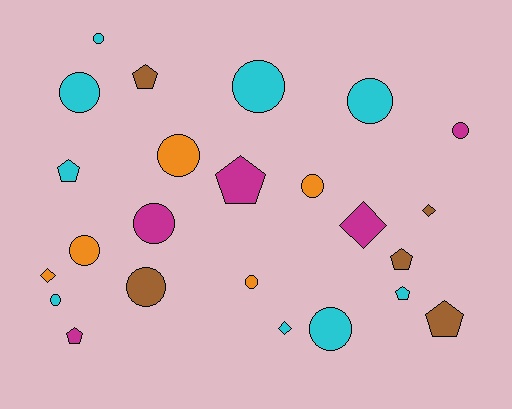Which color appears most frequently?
Cyan, with 9 objects.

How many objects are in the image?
There are 24 objects.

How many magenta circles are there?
There are 2 magenta circles.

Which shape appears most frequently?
Circle, with 13 objects.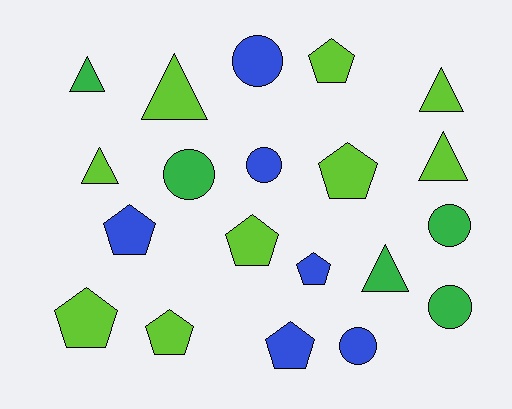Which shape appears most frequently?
Pentagon, with 8 objects.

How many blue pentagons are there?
There are 3 blue pentagons.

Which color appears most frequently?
Lime, with 9 objects.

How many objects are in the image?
There are 20 objects.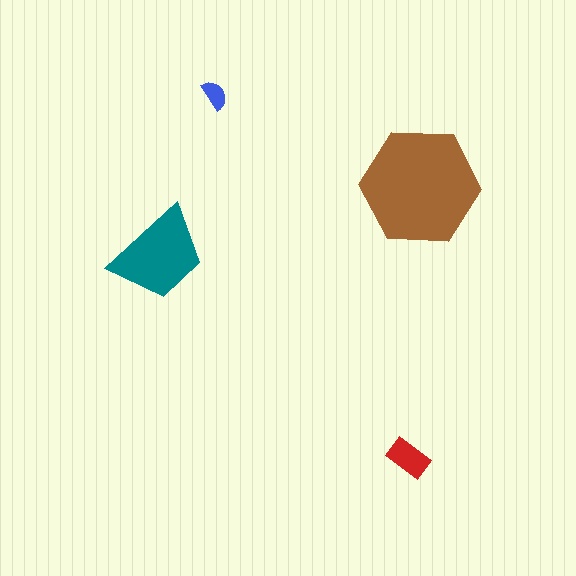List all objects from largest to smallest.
The brown hexagon, the teal trapezoid, the red rectangle, the blue semicircle.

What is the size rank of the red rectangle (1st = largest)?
3rd.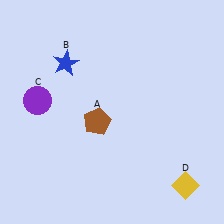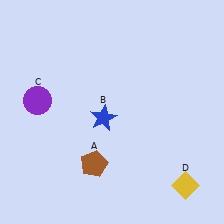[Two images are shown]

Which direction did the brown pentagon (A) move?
The brown pentagon (A) moved down.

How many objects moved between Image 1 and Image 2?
2 objects moved between the two images.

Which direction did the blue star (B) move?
The blue star (B) moved down.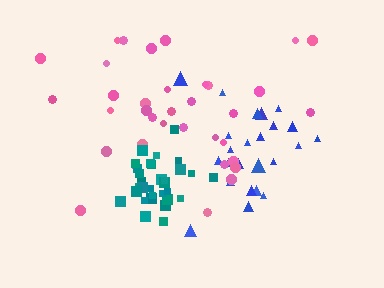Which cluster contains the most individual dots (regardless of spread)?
Pink (35).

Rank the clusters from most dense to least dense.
teal, blue, pink.